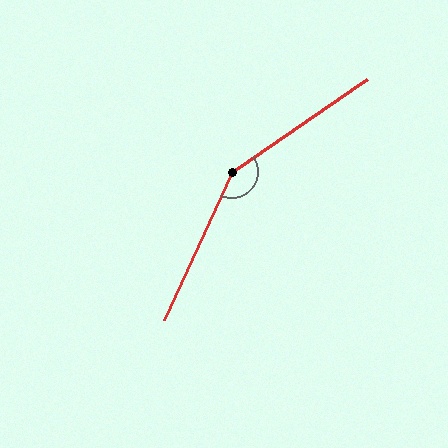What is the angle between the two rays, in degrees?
Approximately 149 degrees.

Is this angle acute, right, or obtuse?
It is obtuse.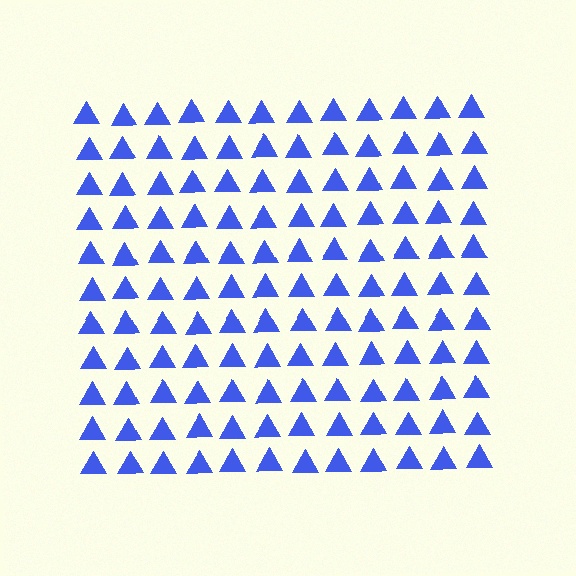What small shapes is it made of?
It is made of small triangles.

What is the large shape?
The large shape is a square.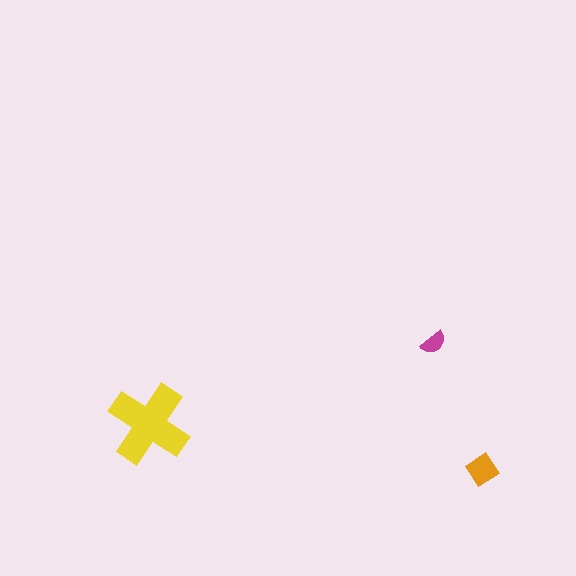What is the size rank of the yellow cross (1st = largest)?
1st.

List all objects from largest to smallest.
The yellow cross, the orange diamond, the magenta semicircle.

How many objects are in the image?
There are 3 objects in the image.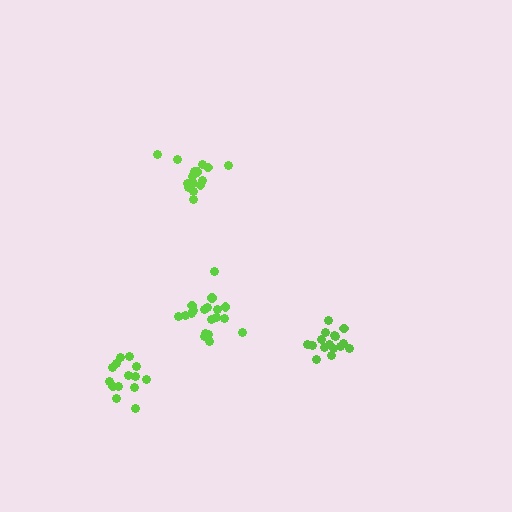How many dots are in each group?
Group 1: 16 dots, Group 2: 15 dots, Group 3: 19 dots, Group 4: 14 dots (64 total).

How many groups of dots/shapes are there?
There are 4 groups.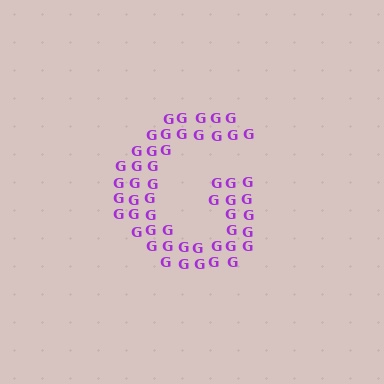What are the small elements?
The small elements are letter G's.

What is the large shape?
The large shape is the letter G.